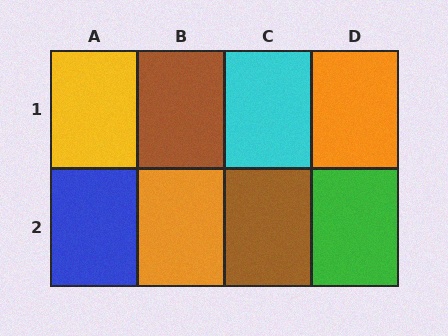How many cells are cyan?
1 cell is cyan.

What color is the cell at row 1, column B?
Brown.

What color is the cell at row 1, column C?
Cyan.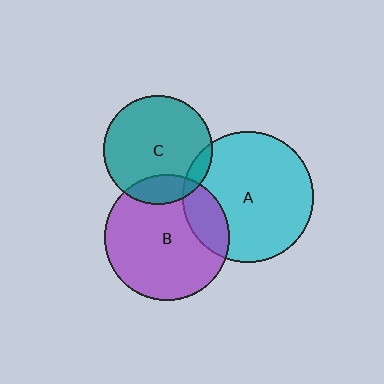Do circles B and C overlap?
Yes.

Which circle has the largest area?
Circle A (cyan).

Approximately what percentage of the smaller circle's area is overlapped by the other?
Approximately 15%.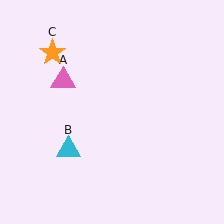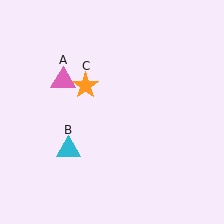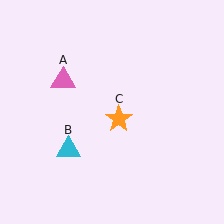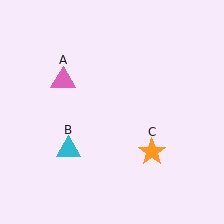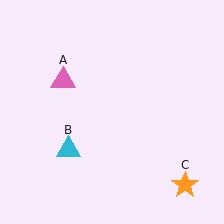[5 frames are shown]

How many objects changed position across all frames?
1 object changed position: orange star (object C).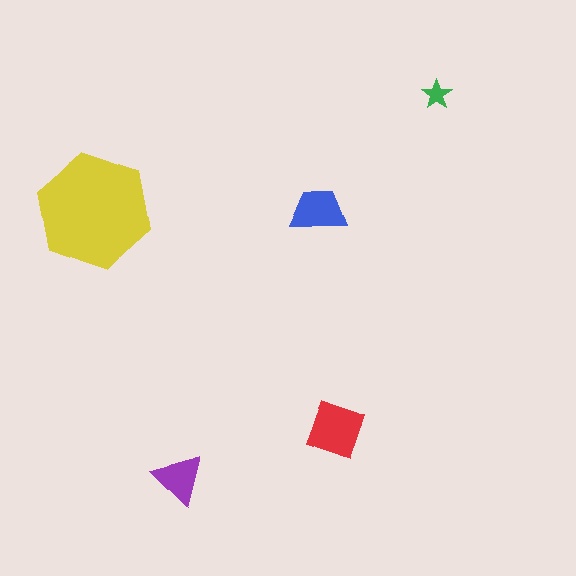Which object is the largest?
The yellow hexagon.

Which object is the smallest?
The green star.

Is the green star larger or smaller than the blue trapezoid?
Smaller.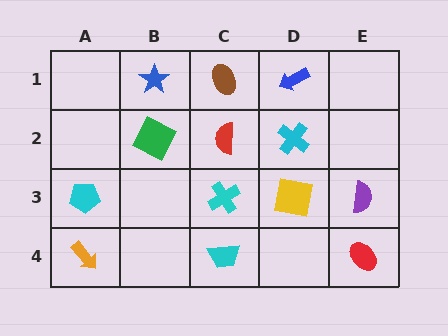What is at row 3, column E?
A purple semicircle.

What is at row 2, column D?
A cyan cross.